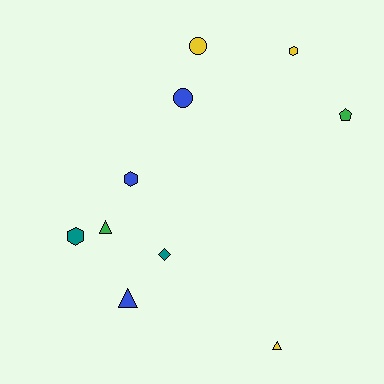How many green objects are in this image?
There are 2 green objects.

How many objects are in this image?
There are 10 objects.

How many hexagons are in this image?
There are 3 hexagons.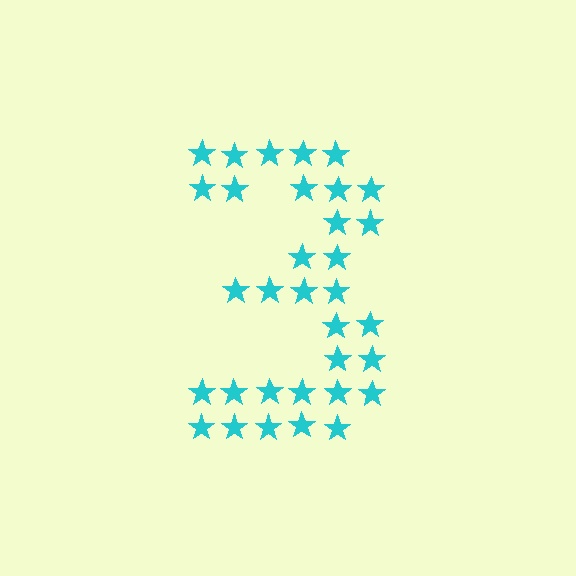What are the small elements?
The small elements are stars.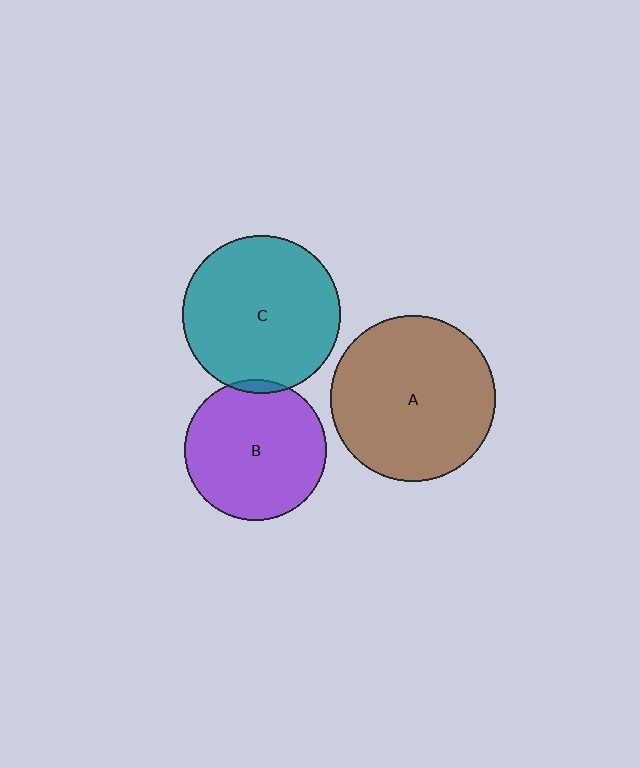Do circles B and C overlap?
Yes.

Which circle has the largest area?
Circle A (brown).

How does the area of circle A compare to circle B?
Approximately 1.4 times.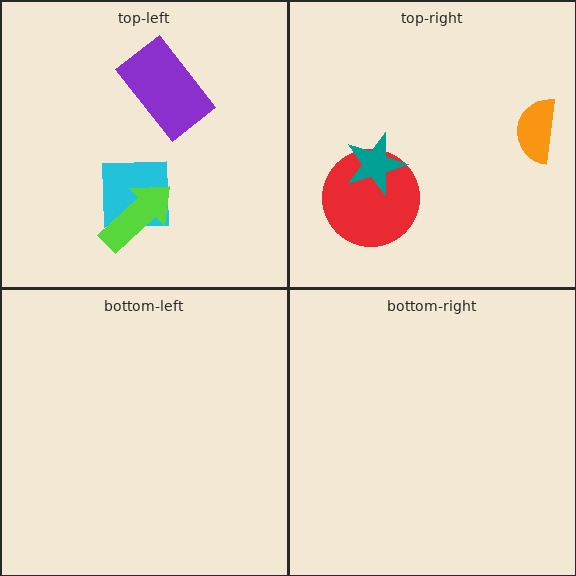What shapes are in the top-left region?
The purple rectangle, the cyan square, the lime arrow.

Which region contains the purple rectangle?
The top-left region.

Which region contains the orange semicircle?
The top-right region.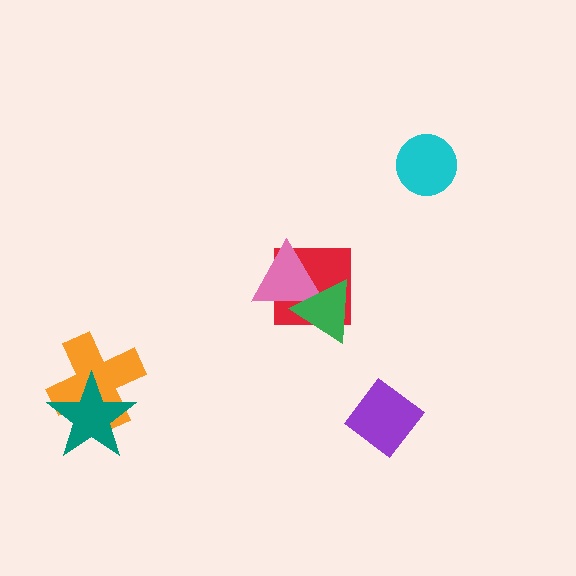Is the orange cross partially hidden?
Yes, it is partially covered by another shape.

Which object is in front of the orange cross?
The teal star is in front of the orange cross.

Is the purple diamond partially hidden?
No, no other shape covers it.